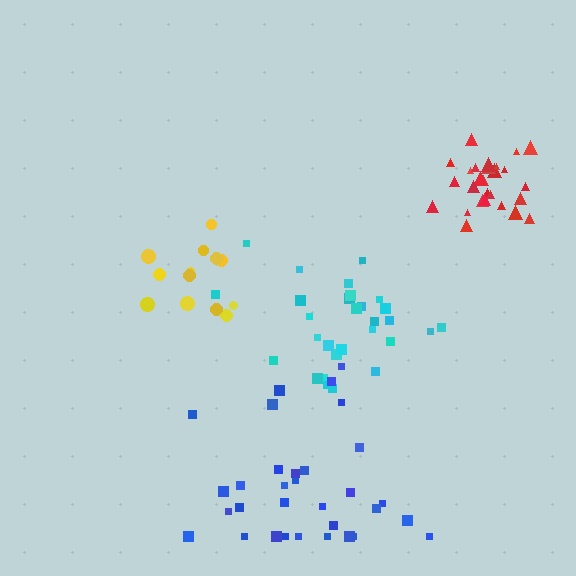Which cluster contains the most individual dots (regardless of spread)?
Blue (32).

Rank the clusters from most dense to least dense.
red, cyan, yellow, blue.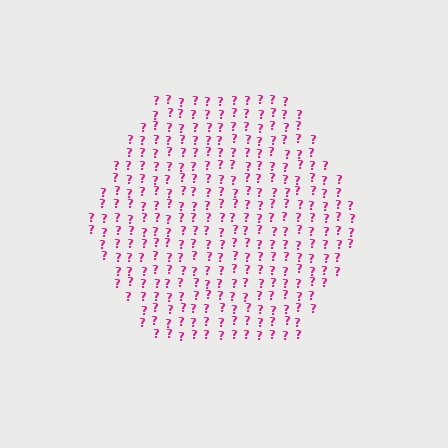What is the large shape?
The large shape is a hexagon.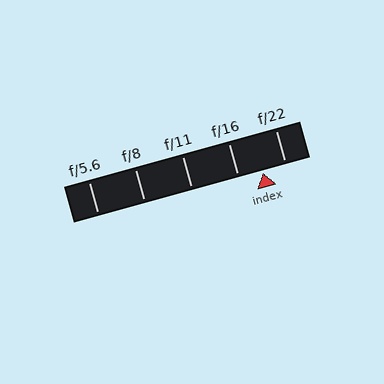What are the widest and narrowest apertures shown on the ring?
The widest aperture shown is f/5.6 and the narrowest is f/22.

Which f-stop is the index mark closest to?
The index mark is closest to f/22.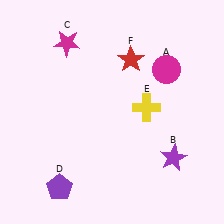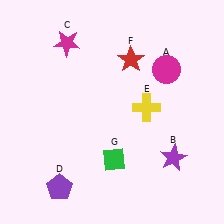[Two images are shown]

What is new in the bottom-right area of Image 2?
A green diamond (G) was added in the bottom-right area of Image 2.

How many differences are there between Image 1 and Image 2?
There is 1 difference between the two images.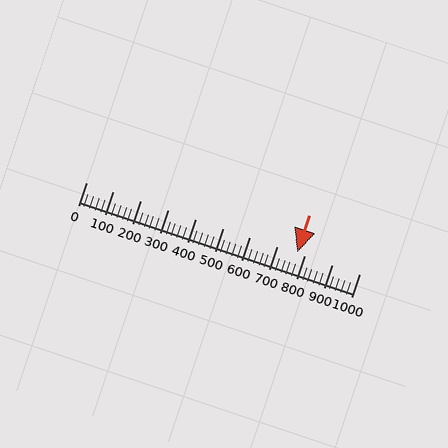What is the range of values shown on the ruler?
The ruler shows values from 0 to 1000.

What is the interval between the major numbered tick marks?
The major tick marks are spaced 100 units apart.